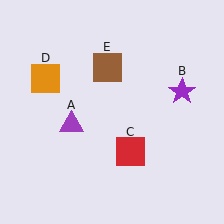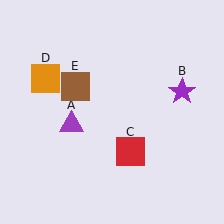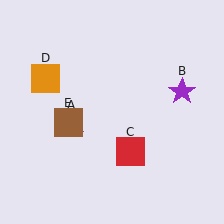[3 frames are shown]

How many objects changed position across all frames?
1 object changed position: brown square (object E).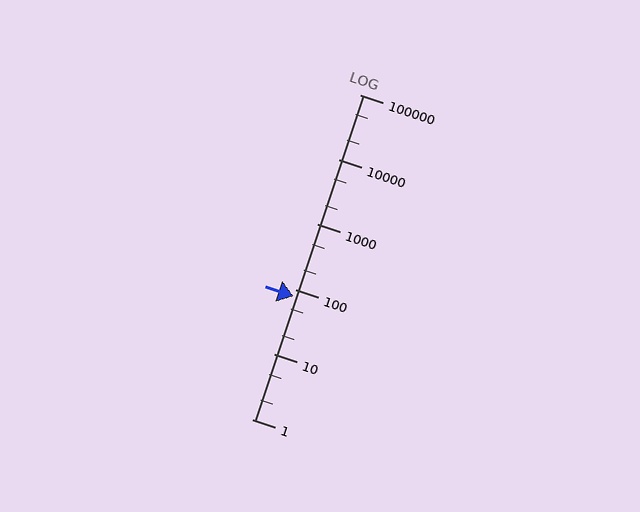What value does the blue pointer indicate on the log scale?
The pointer indicates approximately 78.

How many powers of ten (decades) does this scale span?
The scale spans 5 decades, from 1 to 100000.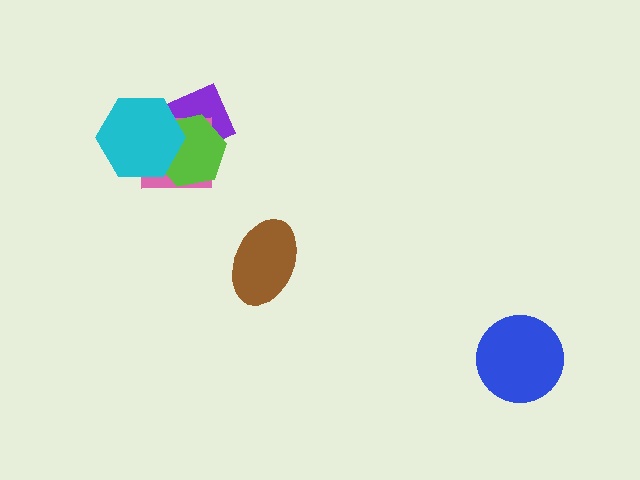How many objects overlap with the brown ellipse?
0 objects overlap with the brown ellipse.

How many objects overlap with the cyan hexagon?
3 objects overlap with the cyan hexagon.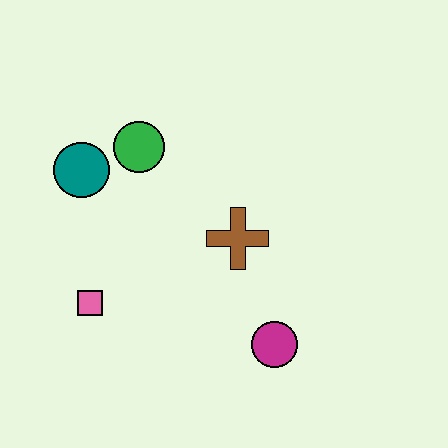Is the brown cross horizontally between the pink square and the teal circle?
No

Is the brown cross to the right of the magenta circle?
No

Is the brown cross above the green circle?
No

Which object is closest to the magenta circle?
The brown cross is closest to the magenta circle.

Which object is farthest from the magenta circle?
The teal circle is farthest from the magenta circle.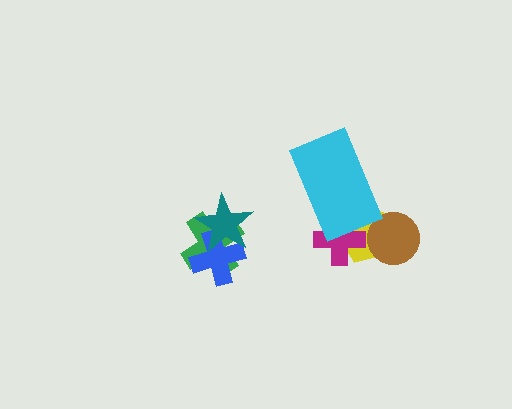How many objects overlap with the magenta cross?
2 objects overlap with the magenta cross.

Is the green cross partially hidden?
Yes, it is partially covered by another shape.